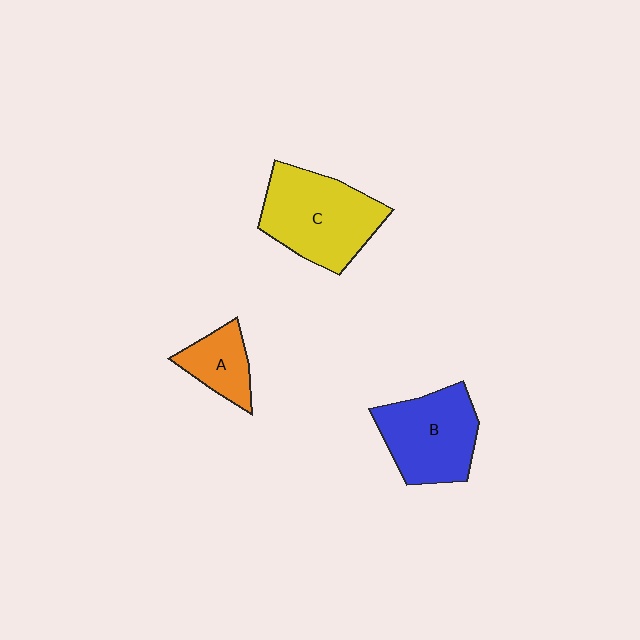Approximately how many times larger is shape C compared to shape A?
Approximately 2.2 times.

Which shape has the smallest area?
Shape A (orange).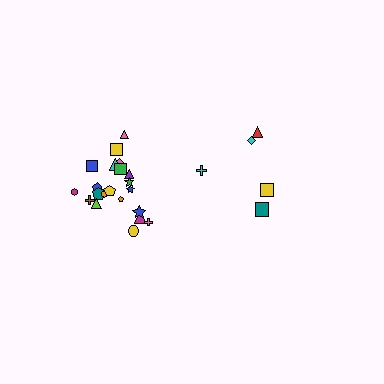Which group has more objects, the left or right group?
The left group.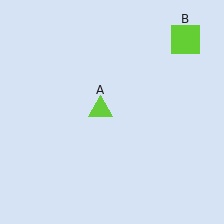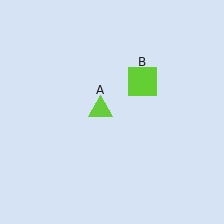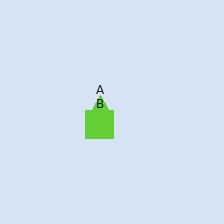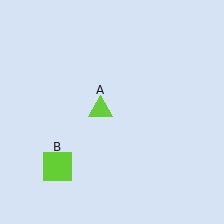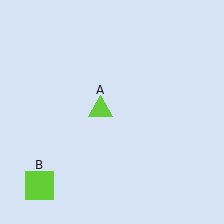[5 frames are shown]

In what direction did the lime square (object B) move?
The lime square (object B) moved down and to the left.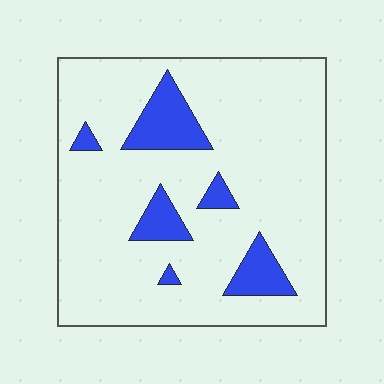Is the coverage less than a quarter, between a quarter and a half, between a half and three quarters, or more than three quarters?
Less than a quarter.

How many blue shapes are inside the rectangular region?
6.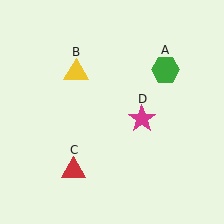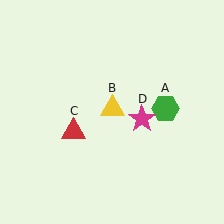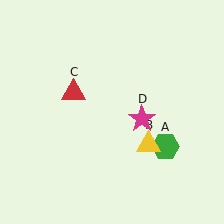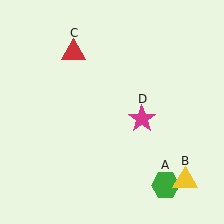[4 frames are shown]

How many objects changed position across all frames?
3 objects changed position: green hexagon (object A), yellow triangle (object B), red triangle (object C).